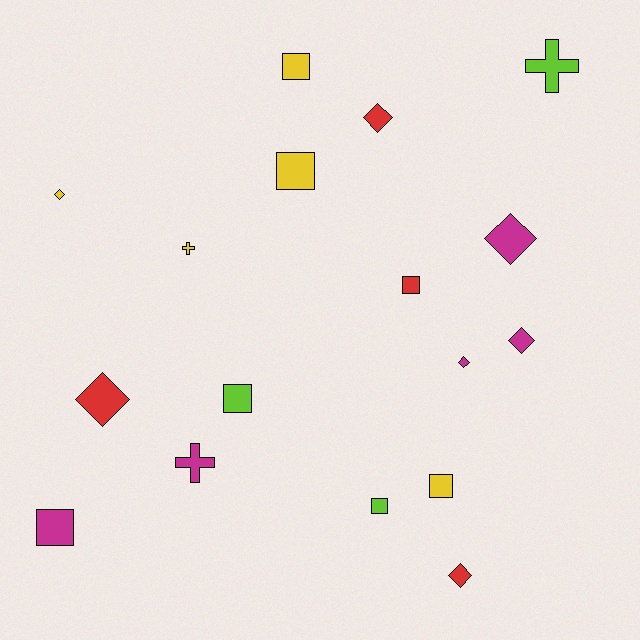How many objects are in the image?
There are 17 objects.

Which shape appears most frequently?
Diamond, with 7 objects.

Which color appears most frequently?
Magenta, with 5 objects.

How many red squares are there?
There is 1 red square.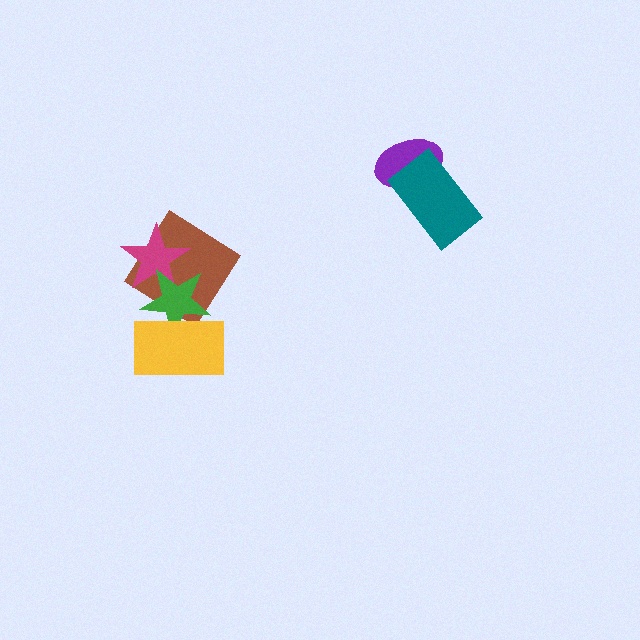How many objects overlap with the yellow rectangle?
1 object overlaps with the yellow rectangle.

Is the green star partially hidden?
Yes, it is partially covered by another shape.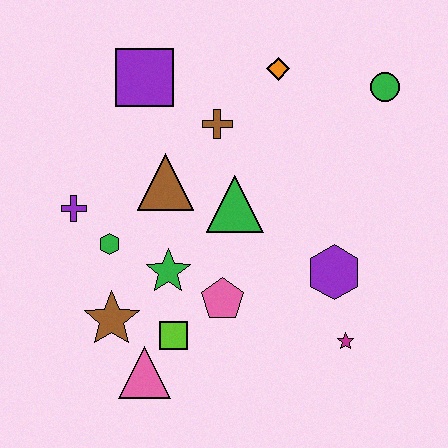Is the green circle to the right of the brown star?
Yes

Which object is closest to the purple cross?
The green hexagon is closest to the purple cross.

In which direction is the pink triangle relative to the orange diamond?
The pink triangle is below the orange diamond.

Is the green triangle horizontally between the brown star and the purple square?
No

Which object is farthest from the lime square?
The green circle is farthest from the lime square.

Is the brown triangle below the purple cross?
No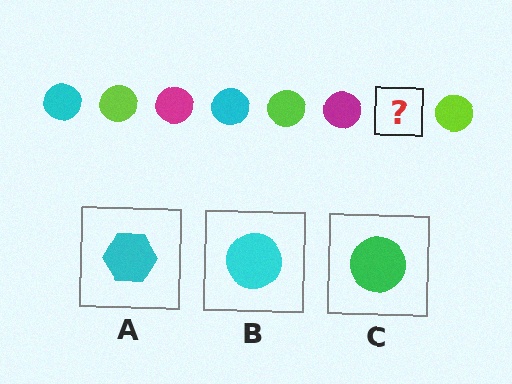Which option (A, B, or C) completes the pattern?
B.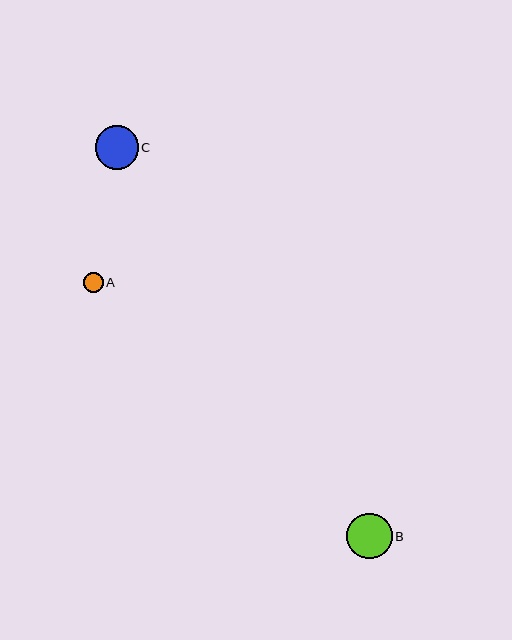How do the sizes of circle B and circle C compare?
Circle B and circle C are approximately the same size.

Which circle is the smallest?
Circle A is the smallest with a size of approximately 20 pixels.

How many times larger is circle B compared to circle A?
Circle B is approximately 2.3 times the size of circle A.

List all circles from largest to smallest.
From largest to smallest: B, C, A.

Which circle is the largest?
Circle B is the largest with a size of approximately 46 pixels.